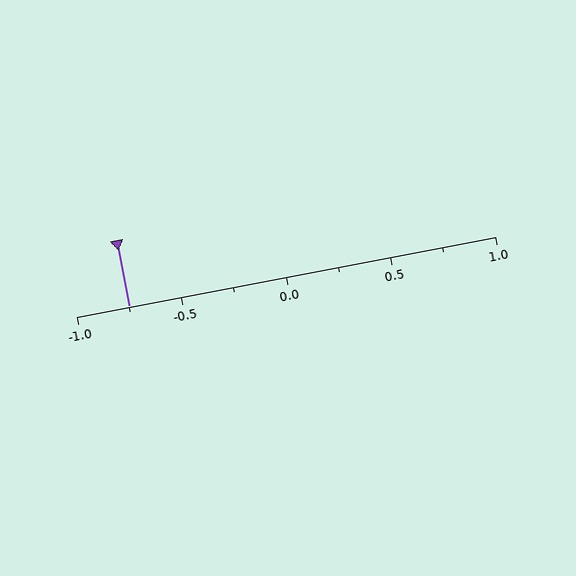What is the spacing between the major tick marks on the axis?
The major ticks are spaced 0.5 apart.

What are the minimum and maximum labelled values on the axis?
The axis runs from -1.0 to 1.0.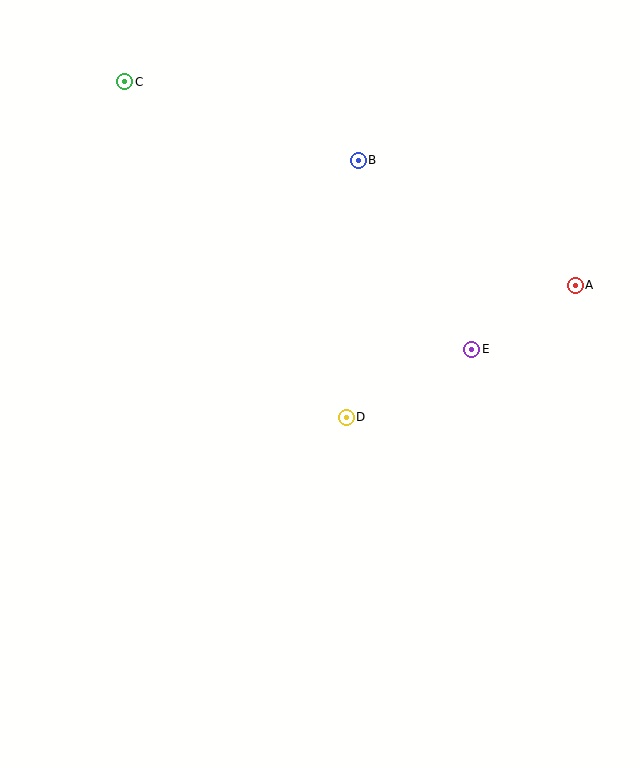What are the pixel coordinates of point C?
Point C is at (125, 82).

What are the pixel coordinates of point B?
Point B is at (358, 160).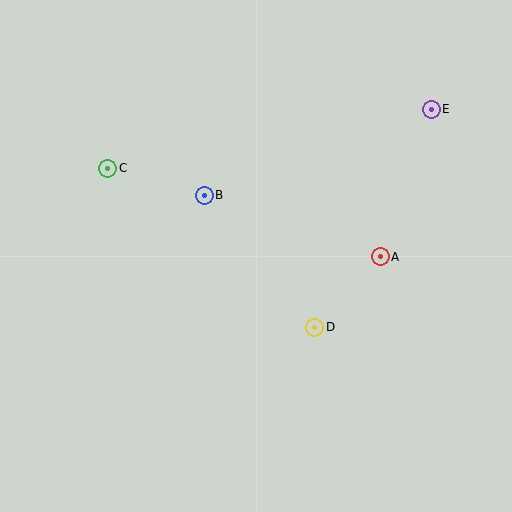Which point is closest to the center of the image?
Point B at (204, 195) is closest to the center.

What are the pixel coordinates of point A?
Point A is at (380, 257).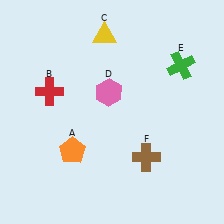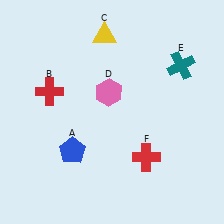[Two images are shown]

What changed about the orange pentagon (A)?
In Image 1, A is orange. In Image 2, it changed to blue.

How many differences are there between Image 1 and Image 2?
There are 3 differences between the two images.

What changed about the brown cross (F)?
In Image 1, F is brown. In Image 2, it changed to red.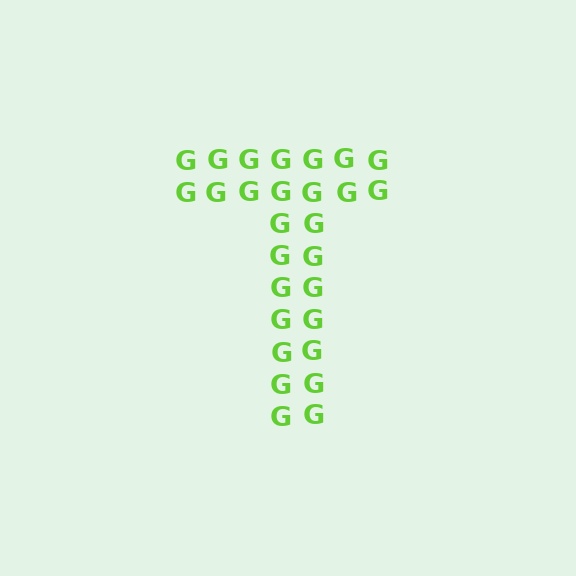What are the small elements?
The small elements are letter G's.